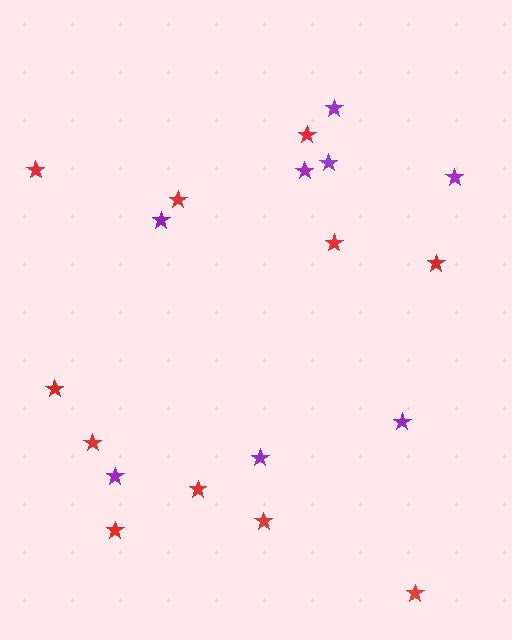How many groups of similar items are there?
There are 2 groups: one group of purple stars (8) and one group of red stars (11).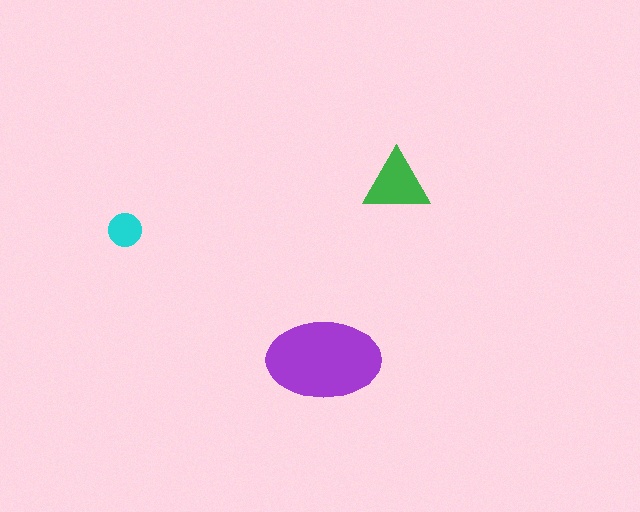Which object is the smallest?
The cyan circle.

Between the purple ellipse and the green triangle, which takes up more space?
The purple ellipse.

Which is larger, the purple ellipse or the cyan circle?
The purple ellipse.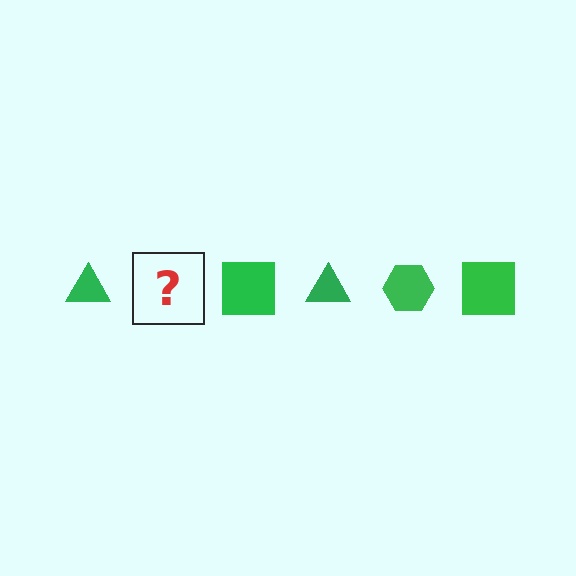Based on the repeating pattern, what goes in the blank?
The blank should be a green hexagon.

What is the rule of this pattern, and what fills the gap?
The rule is that the pattern cycles through triangle, hexagon, square shapes in green. The gap should be filled with a green hexagon.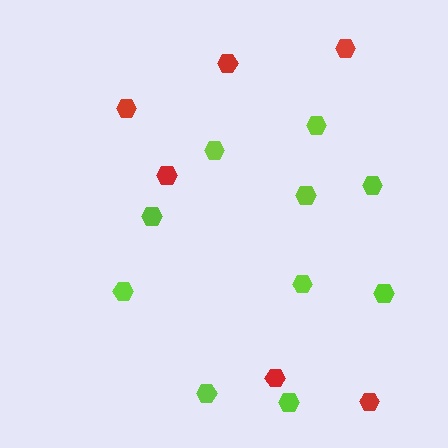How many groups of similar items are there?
There are 2 groups: one group of red hexagons (6) and one group of lime hexagons (10).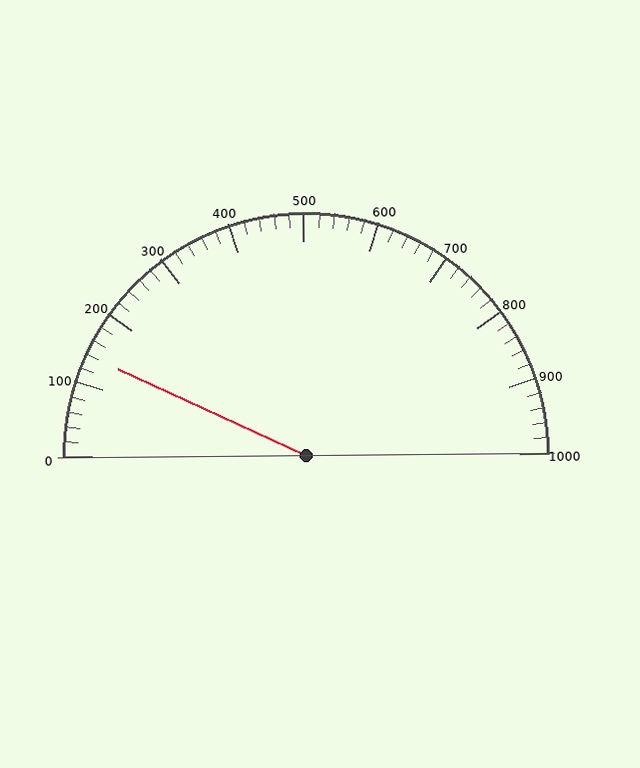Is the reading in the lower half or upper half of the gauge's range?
The reading is in the lower half of the range (0 to 1000).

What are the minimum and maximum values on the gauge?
The gauge ranges from 0 to 1000.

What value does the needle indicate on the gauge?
The needle indicates approximately 140.